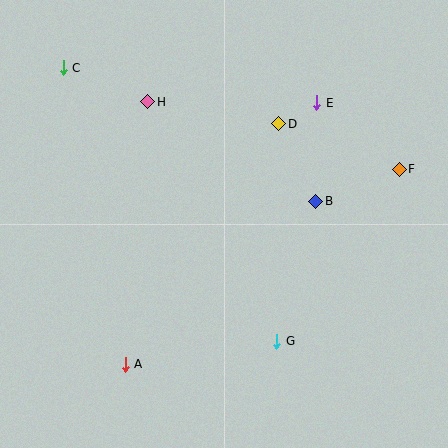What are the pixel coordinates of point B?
Point B is at (316, 201).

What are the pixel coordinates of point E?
Point E is at (317, 103).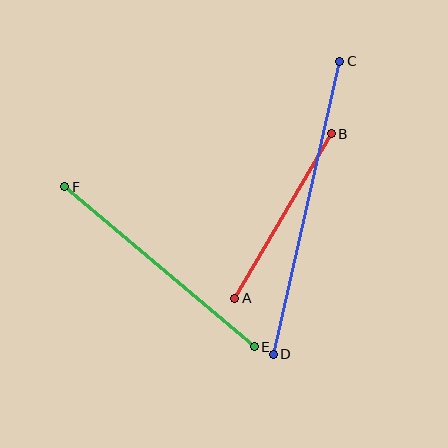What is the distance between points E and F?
The distance is approximately 248 pixels.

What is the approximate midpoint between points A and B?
The midpoint is at approximately (283, 216) pixels.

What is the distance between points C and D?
The distance is approximately 300 pixels.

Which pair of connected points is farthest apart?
Points C and D are farthest apart.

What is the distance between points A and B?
The distance is approximately 191 pixels.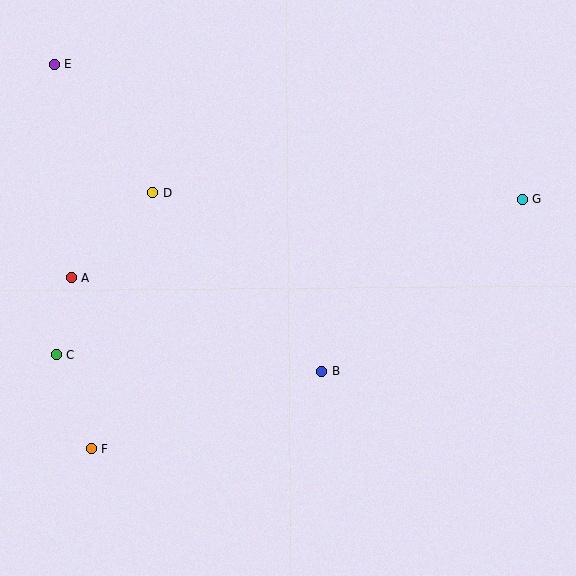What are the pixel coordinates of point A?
Point A is at (71, 278).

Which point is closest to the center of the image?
Point B at (322, 371) is closest to the center.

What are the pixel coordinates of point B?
Point B is at (322, 371).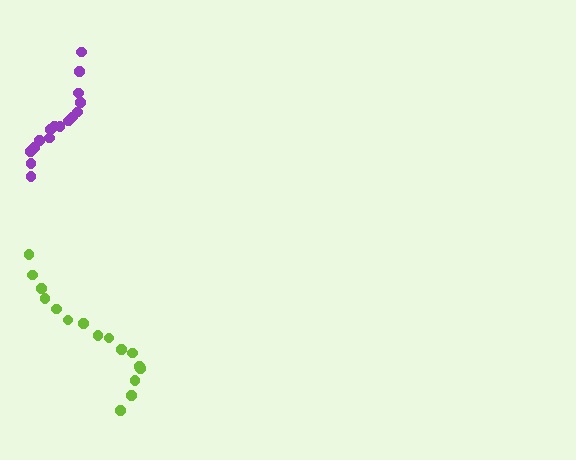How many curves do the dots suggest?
There are 2 distinct paths.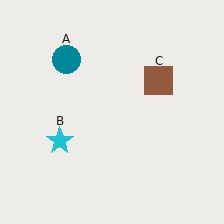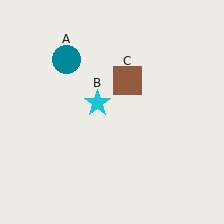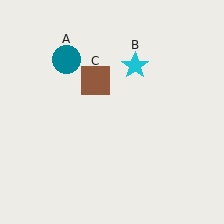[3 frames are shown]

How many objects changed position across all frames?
2 objects changed position: cyan star (object B), brown square (object C).